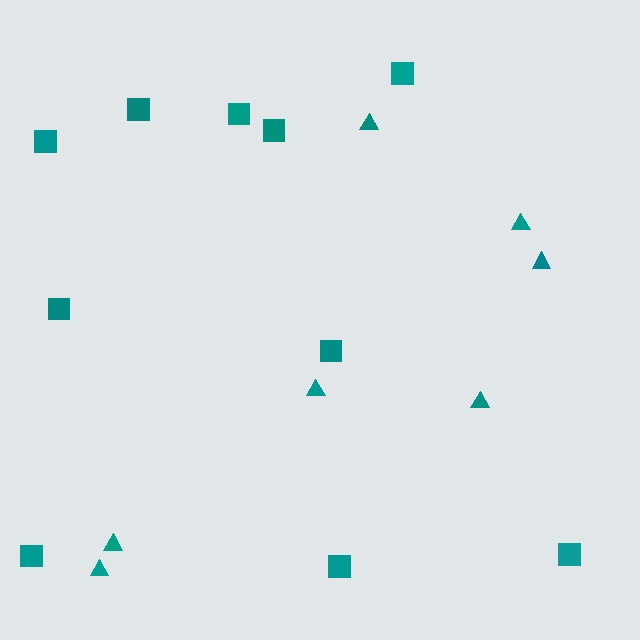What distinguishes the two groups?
There are 2 groups: one group of triangles (7) and one group of squares (10).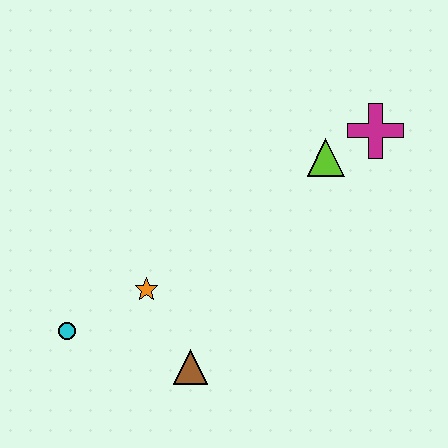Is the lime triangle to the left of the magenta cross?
Yes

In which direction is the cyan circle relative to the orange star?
The cyan circle is to the left of the orange star.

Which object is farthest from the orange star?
The magenta cross is farthest from the orange star.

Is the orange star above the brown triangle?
Yes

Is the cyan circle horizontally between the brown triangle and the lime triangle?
No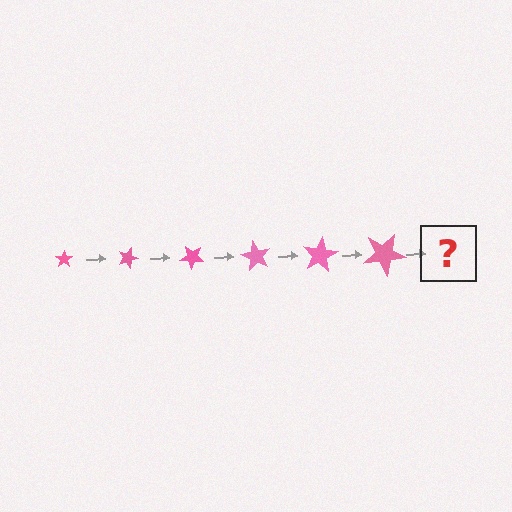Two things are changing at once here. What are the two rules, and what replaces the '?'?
The two rules are that the star grows larger each step and it rotates 20 degrees each step. The '?' should be a star, larger than the previous one and rotated 120 degrees from the start.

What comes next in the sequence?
The next element should be a star, larger than the previous one and rotated 120 degrees from the start.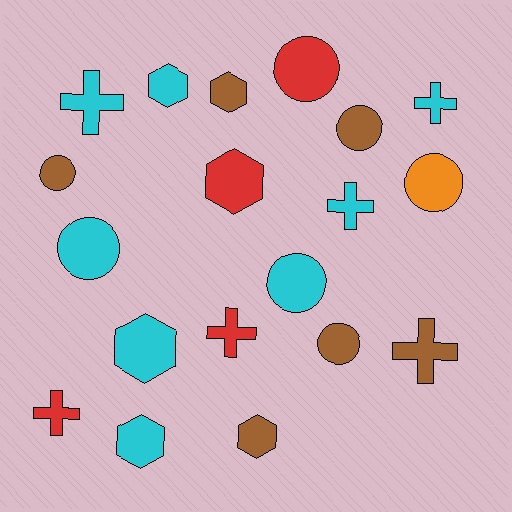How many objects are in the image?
There are 19 objects.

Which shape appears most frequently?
Circle, with 7 objects.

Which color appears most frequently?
Cyan, with 8 objects.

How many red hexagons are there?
There is 1 red hexagon.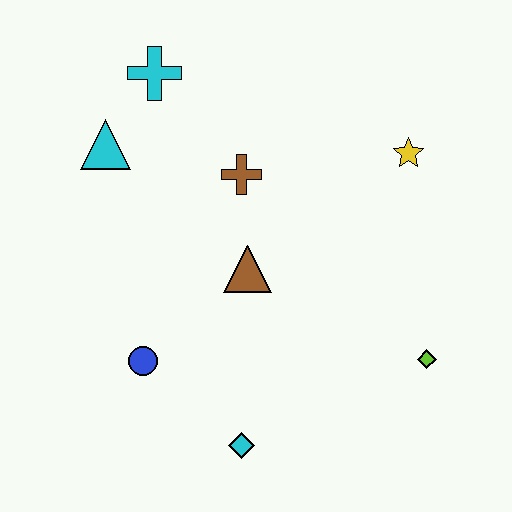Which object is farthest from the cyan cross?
The lime diamond is farthest from the cyan cross.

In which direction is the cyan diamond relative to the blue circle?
The cyan diamond is to the right of the blue circle.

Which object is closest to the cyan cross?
The cyan triangle is closest to the cyan cross.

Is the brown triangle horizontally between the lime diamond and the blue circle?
Yes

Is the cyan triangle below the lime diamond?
No